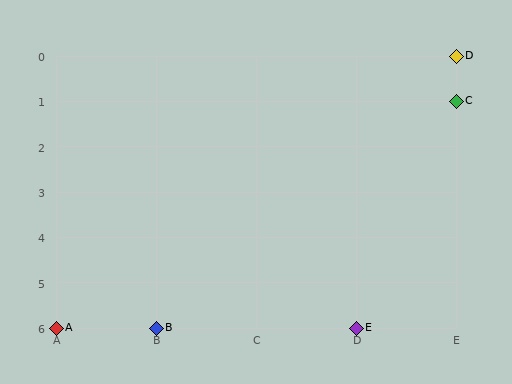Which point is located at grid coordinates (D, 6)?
Point E is at (D, 6).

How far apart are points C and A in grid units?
Points C and A are 4 columns and 5 rows apart (about 6.4 grid units diagonally).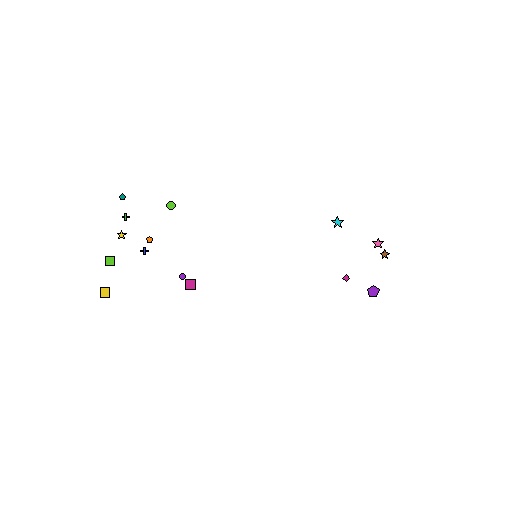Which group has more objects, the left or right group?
The left group.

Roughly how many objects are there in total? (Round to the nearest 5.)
Roughly 15 objects in total.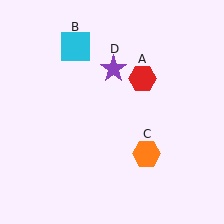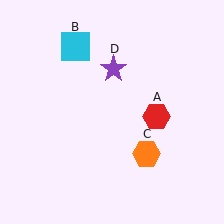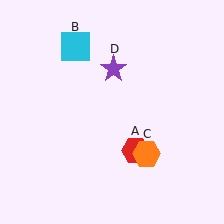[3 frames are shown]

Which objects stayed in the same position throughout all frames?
Cyan square (object B) and orange hexagon (object C) and purple star (object D) remained stationary.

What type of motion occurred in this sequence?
The red hexagon (object A) rotated clockwise around the center of the scene.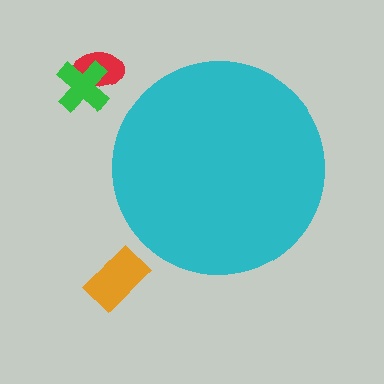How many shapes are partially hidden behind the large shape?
0 shapes are partially hidden.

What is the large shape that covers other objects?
A cyan circle.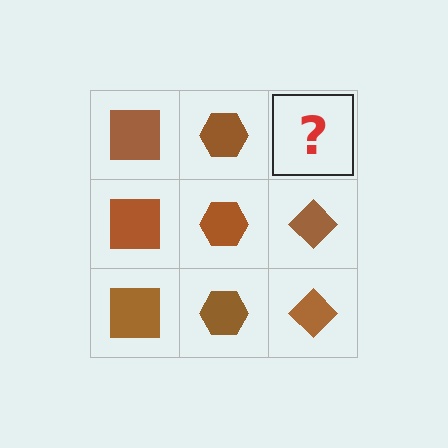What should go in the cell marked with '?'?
The missing cell should contain a brown diamond.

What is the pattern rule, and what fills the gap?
The rule is that each column has a consistent shape. The gap should be filled with a brown diamond.